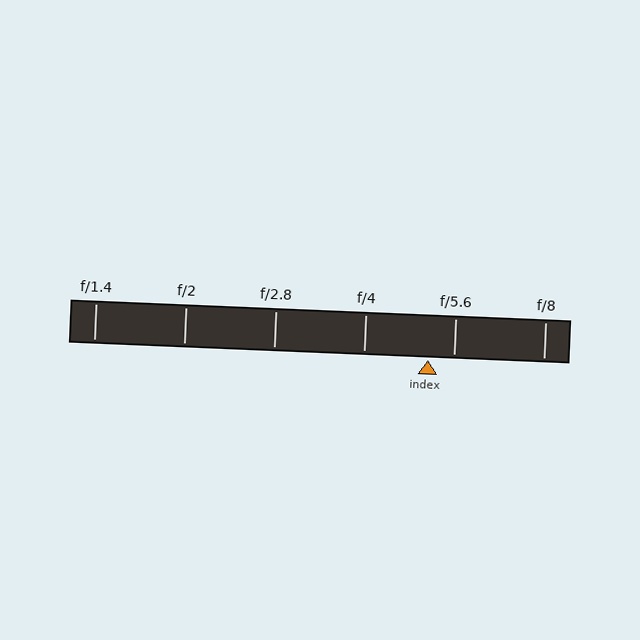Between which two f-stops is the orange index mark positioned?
The index mark is between f/4 and f/5.6.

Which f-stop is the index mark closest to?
The index mark is closest to f/5.6.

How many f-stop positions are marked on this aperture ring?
There are 6 f-stop positions marked.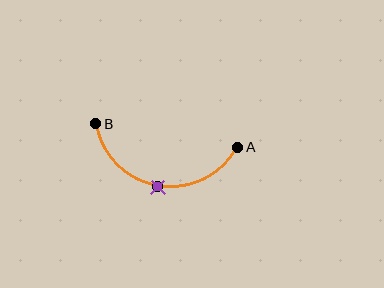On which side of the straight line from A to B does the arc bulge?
The arc bulges below the straight line connecting A and B.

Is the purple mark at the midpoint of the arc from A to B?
Yes. The purple mark lies on the arc at equal arc-length from both A and B — it is the arc midpoint.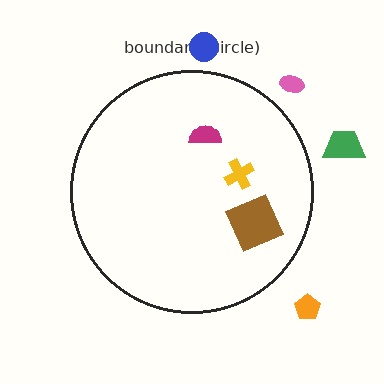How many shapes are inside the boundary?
3 inside, 4 outside.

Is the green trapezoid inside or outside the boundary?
Outside.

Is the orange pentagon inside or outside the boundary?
Outside.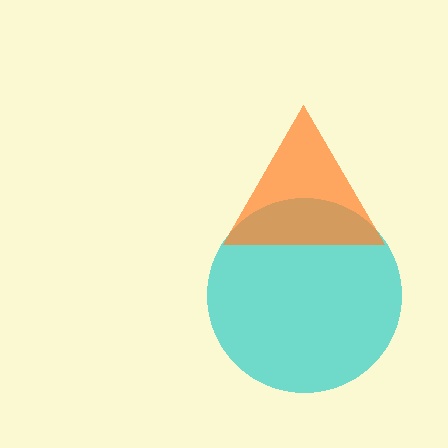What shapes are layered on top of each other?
The layered shapes are: a cyan circle, an orange triangle.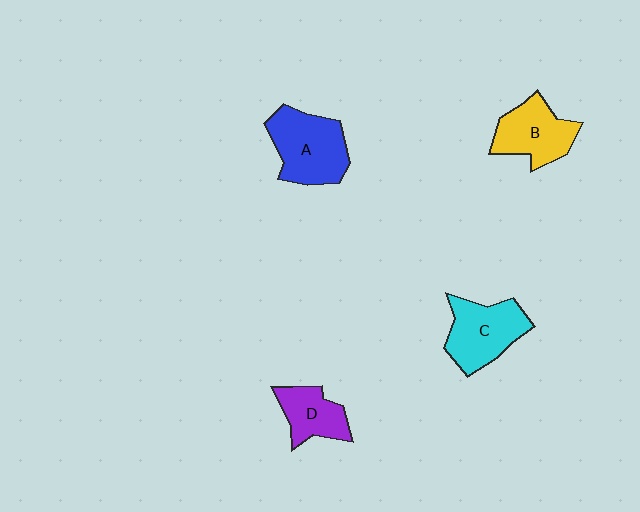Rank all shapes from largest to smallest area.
From largest to smallest: A (blue), C (cyan), B (yellow), D (purple).